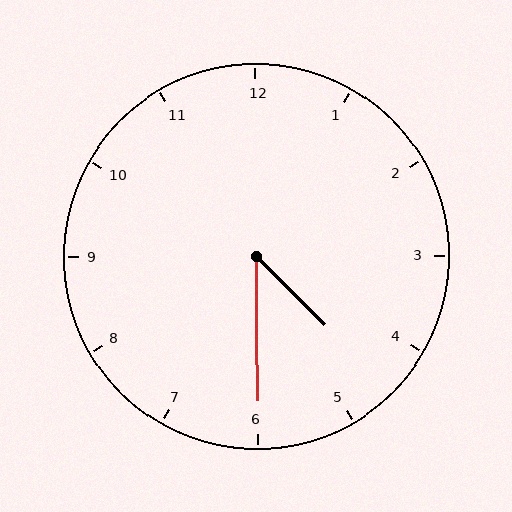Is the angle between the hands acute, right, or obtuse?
It is acute.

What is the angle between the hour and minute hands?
Approximately 45 degrees.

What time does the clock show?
4:30.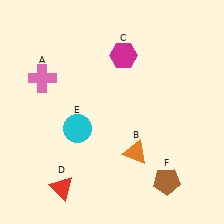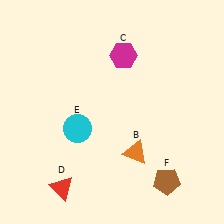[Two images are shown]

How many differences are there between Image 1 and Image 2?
There is 1 difference between the two images.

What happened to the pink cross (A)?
The pink cross (A) was removed in Image 2. It was in the top-left area of Image 1.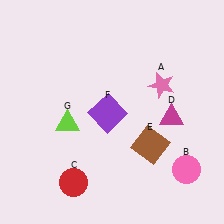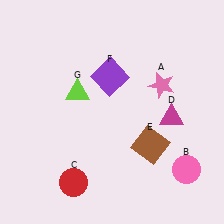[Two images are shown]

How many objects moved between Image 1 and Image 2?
2 objects moved between the two images.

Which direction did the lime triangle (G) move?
The lime triangle (G) moved up.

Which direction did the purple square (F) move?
The purple square (F) moved up.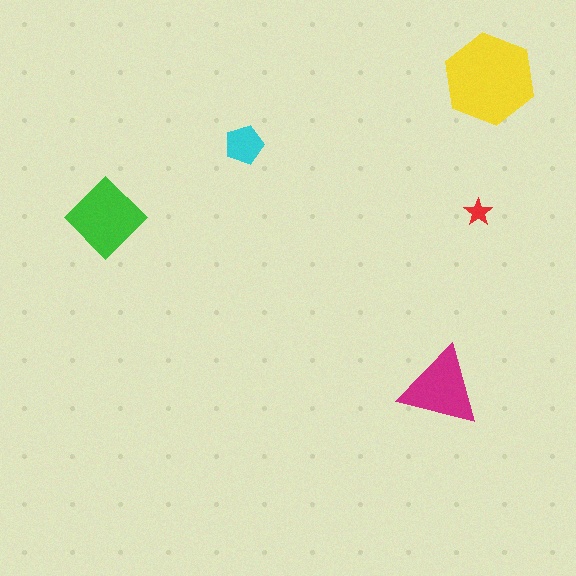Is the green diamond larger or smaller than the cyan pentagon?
Larger.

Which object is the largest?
The yellow hexagon.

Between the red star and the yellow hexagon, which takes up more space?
The yellow hexagon.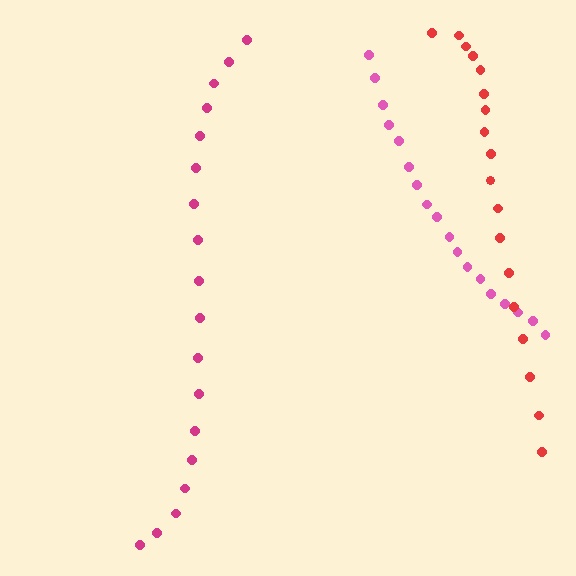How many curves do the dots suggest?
There are 3 distinct paths.